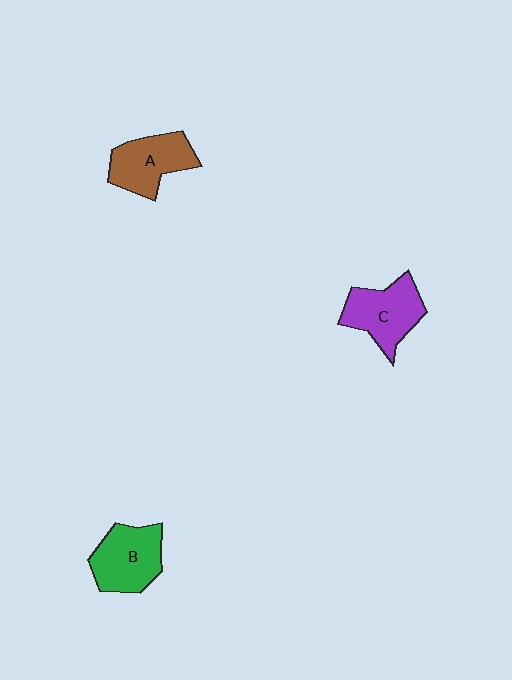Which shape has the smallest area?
Shape A (brown).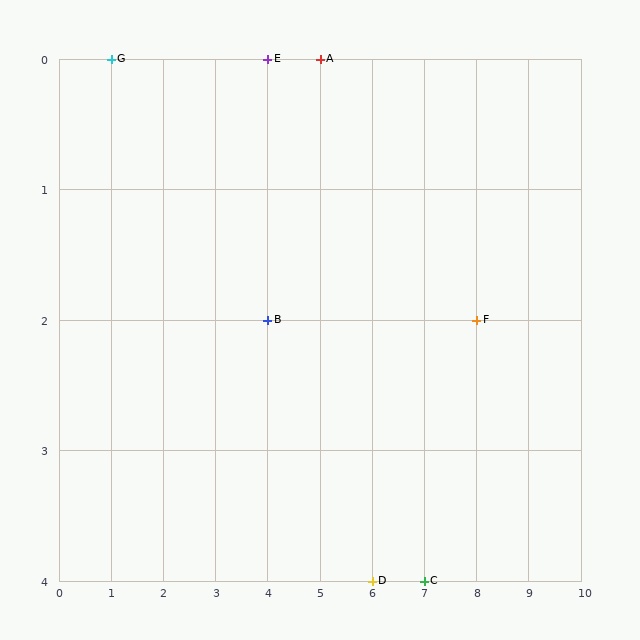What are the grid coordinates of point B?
Point B is at grid coordinates (4, 2).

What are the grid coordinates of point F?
Point F is at grid coordinates (8, 2).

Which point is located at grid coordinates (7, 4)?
Point C is at (7, 4).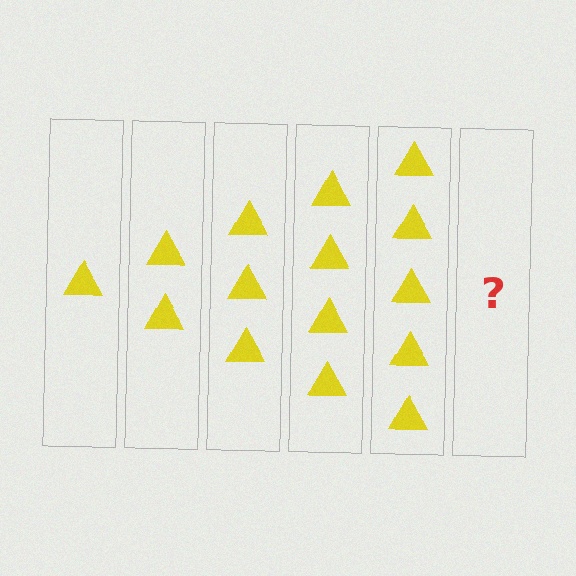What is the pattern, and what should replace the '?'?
The pattern is that each step adds one more triangle. The '?' should be 6 triangles.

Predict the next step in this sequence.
The next step is 6 triangles.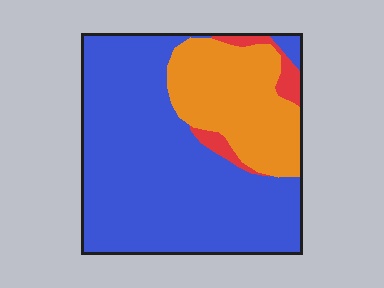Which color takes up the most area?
Blue, at roughly 70%.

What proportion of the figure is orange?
Orange covers 26% of the figure.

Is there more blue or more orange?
Blue.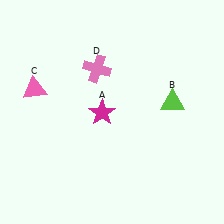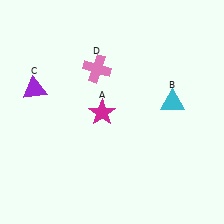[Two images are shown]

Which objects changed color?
B changed from lime to cyan. C changed from pink to purple.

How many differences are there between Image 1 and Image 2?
There are 2 differences between the two images.